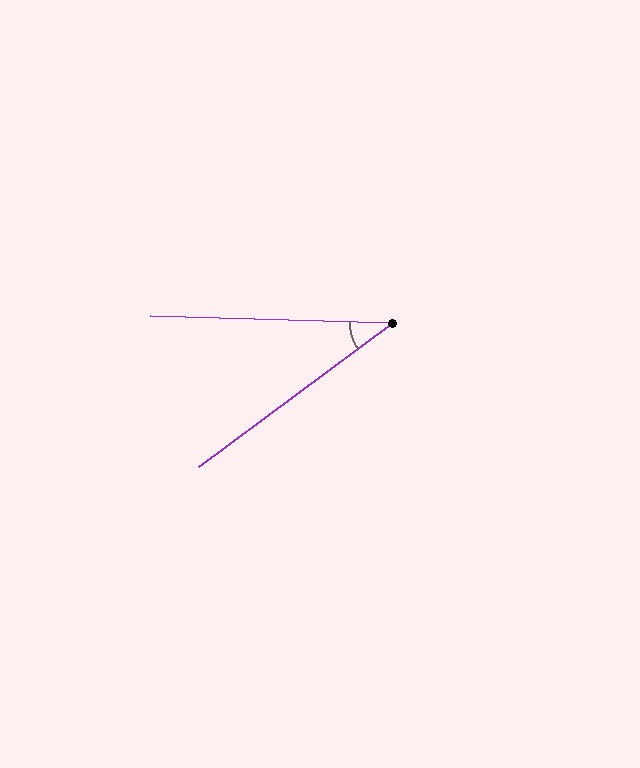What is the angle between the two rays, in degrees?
Approximately 38 degrees.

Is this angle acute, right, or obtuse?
It is acute.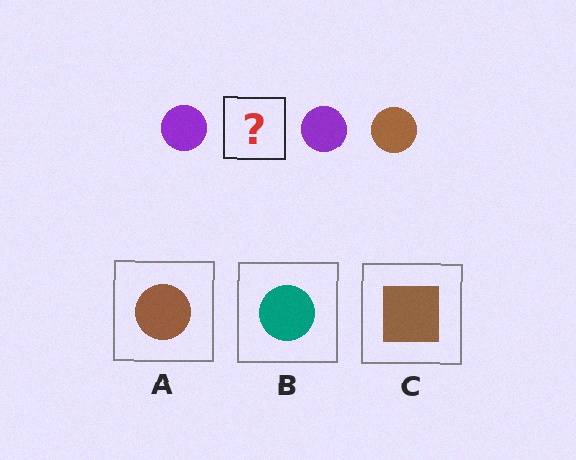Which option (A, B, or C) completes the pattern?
A.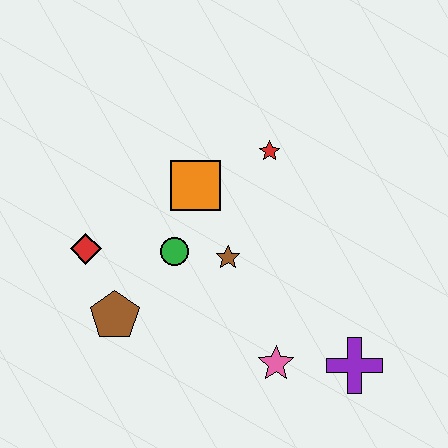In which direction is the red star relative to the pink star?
The red star is above the pink star.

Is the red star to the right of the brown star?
Yes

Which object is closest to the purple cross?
The pink star is closest to the purple cross.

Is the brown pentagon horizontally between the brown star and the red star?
No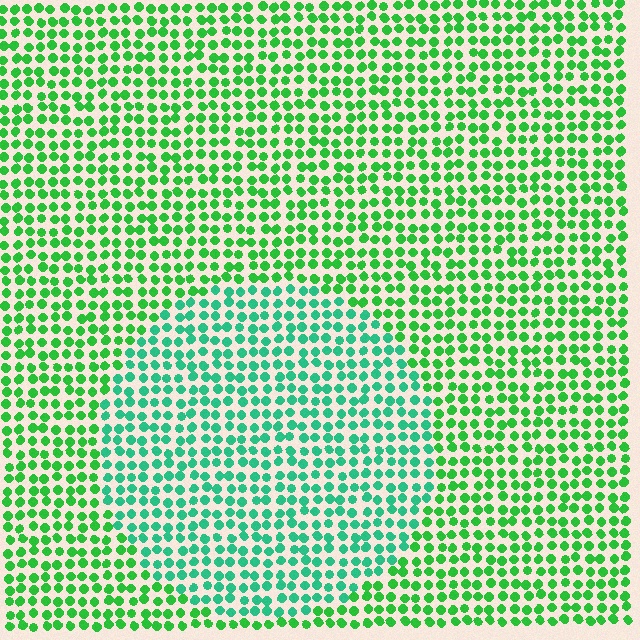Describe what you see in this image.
The image is filled with small green elements in a uniform arrangement. A circle-shaped region is visible where the elements are tinted to a slightly different hue, forming a subtle color boundary.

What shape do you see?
I see a circle.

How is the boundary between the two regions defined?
The boundary is defined purely by a slight shift in hue (about 31 degrees). Spacing, size, and orientation are identical on both sides.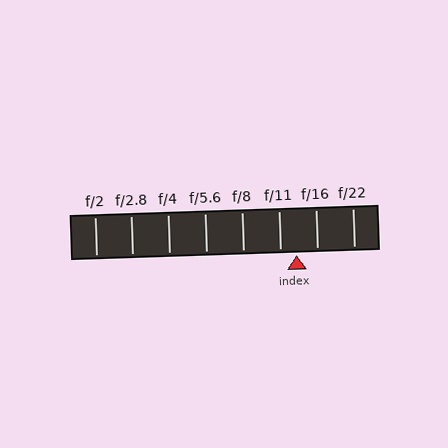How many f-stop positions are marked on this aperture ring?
There are 8 f-stop positions marked.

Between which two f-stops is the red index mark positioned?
The index mark is between f/11 and f/16.